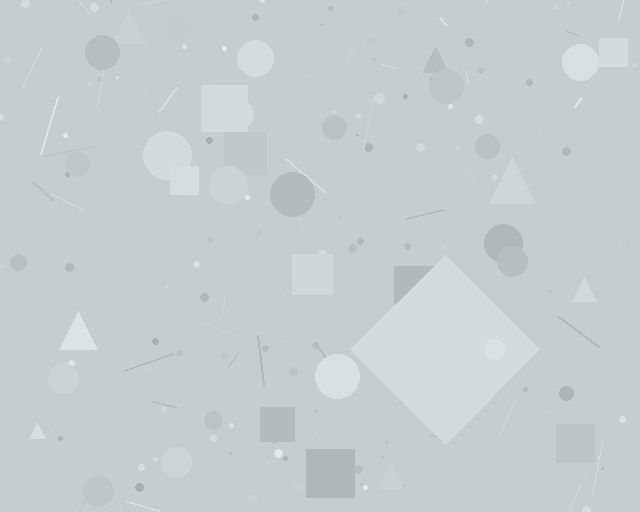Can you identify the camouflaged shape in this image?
The camouflaged shape is a diamond.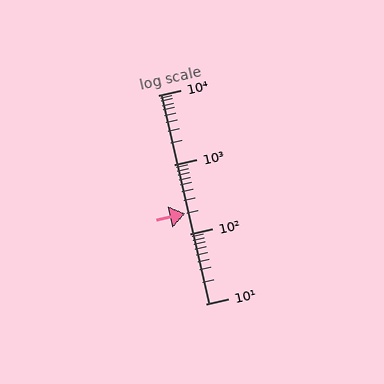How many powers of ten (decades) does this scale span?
The scale spans 3 decades, from 10 to 10000.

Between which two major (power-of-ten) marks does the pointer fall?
The pointer is between 100 and 1000.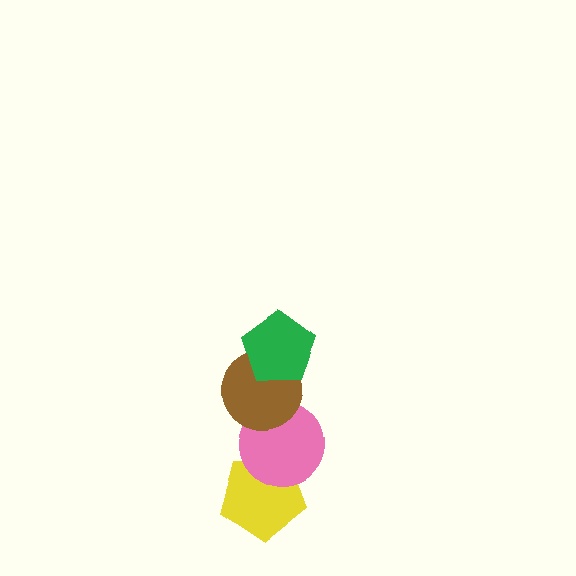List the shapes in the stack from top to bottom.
From top to bottom: the green pentagon, the brown circle, the pink circle, the yellow pentagon.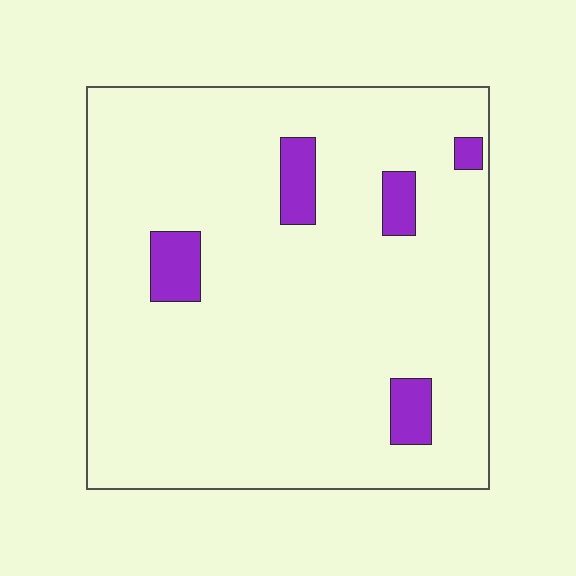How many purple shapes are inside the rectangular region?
5.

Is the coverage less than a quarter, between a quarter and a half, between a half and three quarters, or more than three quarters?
Less than a quarter.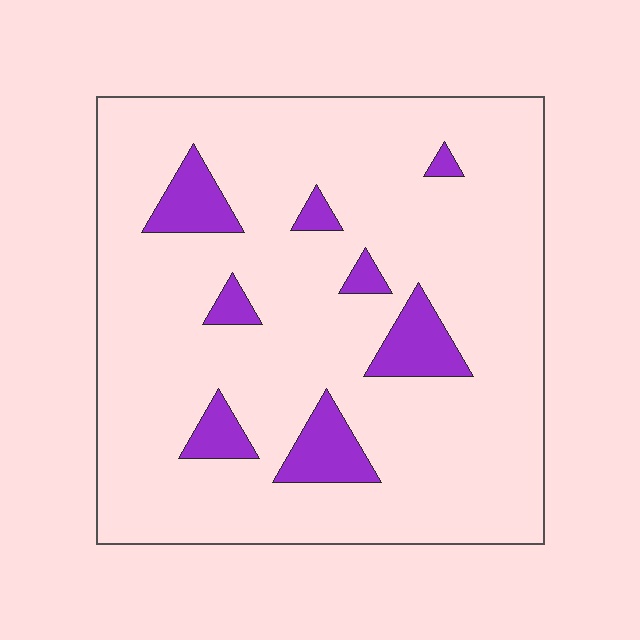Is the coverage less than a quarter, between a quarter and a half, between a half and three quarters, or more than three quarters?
Less than a quarter.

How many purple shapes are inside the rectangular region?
8.